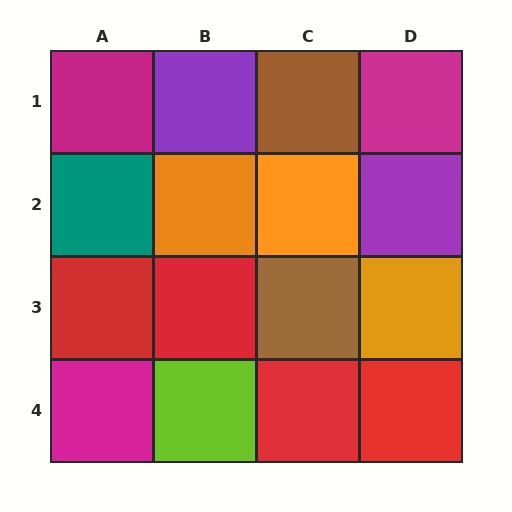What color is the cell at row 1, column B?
Purple.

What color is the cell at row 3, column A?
Red.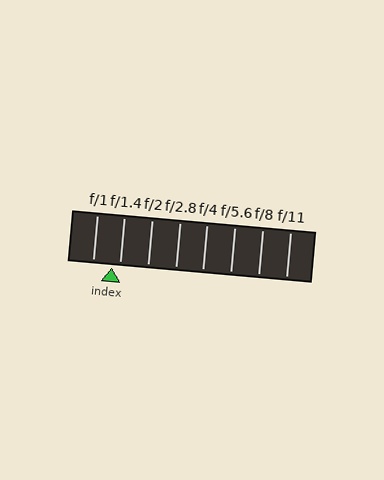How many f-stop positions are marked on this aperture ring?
There are 8 f-stop positions marked.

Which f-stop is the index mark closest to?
The index mark is closest to f/1.4.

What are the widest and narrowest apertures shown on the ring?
The widest aperture shown is f/1 and the narrowest is f/11.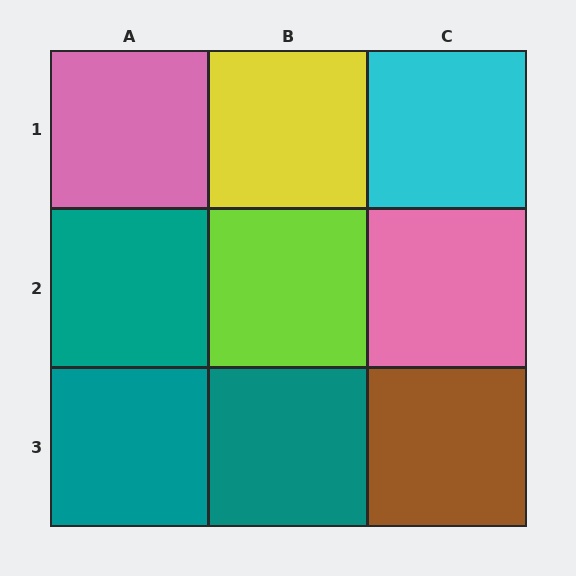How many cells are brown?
1 cell is brown.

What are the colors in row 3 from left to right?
Teal, teal, brown.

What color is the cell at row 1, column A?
Pink.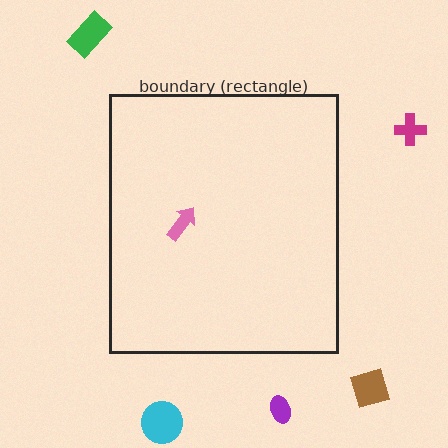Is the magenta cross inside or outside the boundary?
Outside.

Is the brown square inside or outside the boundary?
Outside.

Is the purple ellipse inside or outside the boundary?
Outside.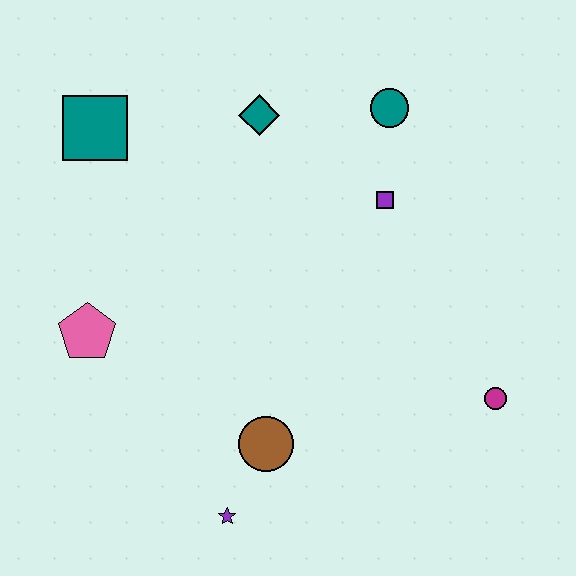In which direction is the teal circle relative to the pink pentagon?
The teal circle is to the right of the pink pentagon.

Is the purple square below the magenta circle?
No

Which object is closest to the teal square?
The teal diamond is closest to the teal square.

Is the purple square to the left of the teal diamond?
No